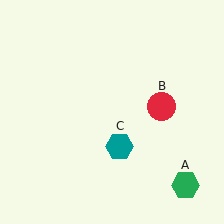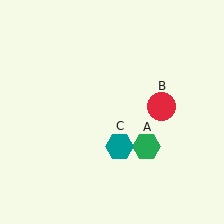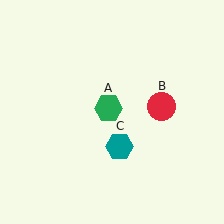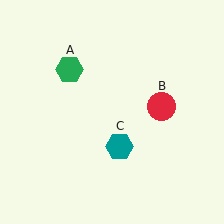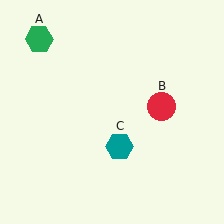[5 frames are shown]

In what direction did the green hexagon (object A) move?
The green hexagon (object A) moved up and to the left.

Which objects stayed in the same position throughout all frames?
Red circle (object B) and teal hexagon (object C) remained stationary.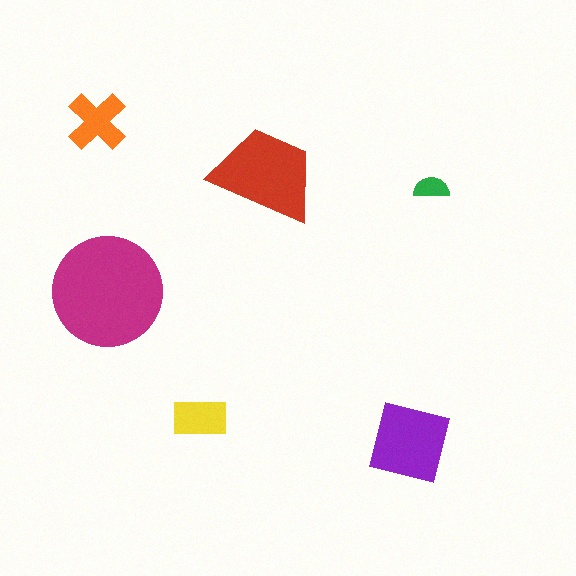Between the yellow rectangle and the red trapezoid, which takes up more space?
The red trapezoid.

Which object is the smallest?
The green semicircle.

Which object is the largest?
The magenta circle.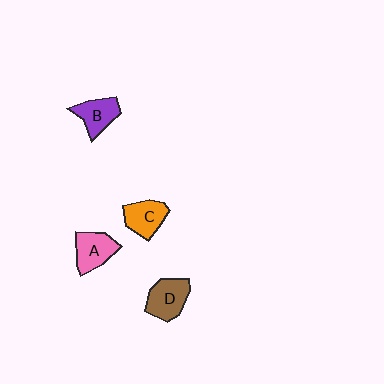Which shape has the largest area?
Shape D (brown).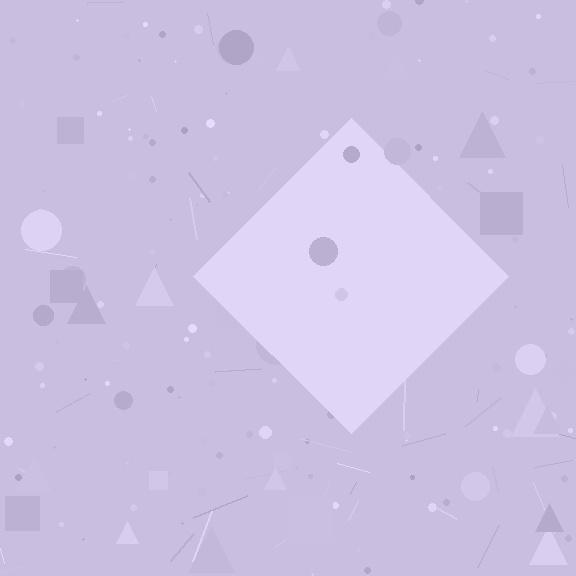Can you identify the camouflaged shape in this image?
The camouflaged shape is a diamond.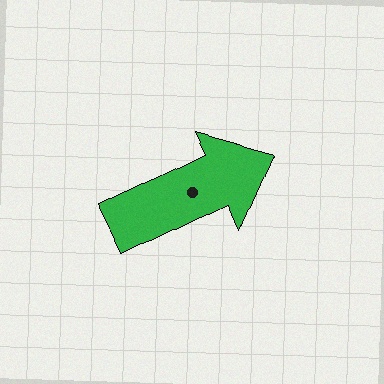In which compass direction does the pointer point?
Northeast.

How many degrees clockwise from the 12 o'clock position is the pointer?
Approximately 65 degrees.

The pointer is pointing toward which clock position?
Roughly 2 o'clock.